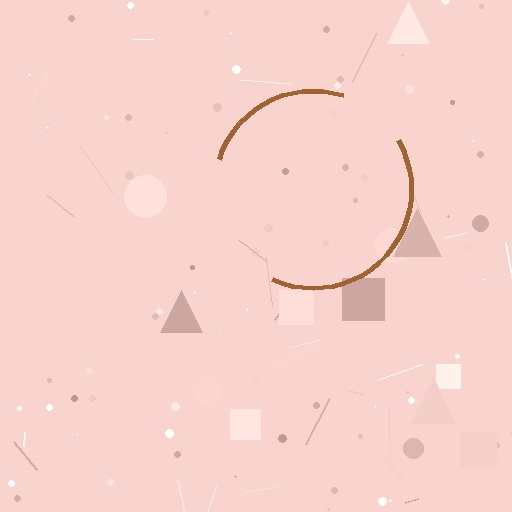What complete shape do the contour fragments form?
The contour fragments form a circle.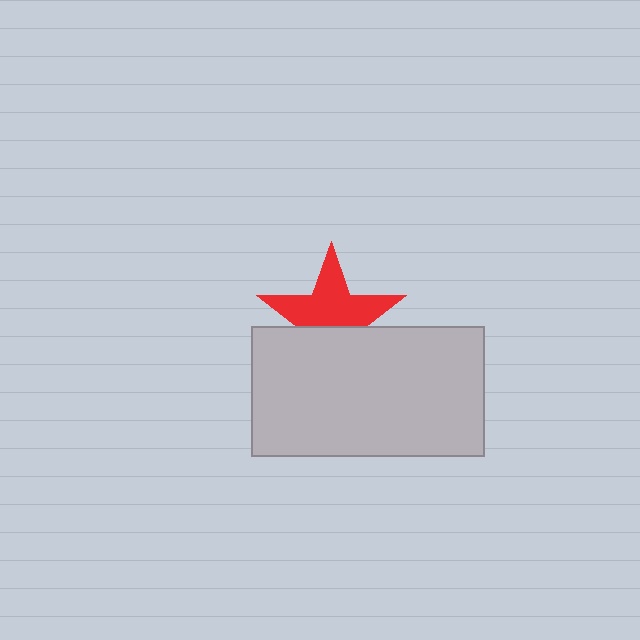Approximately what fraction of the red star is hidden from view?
Roughly 41% of the red star is hidden behind the light gray rectangle.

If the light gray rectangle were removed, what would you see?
You would see the complete red star.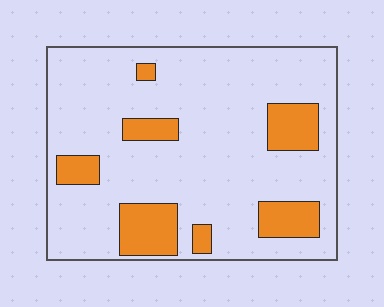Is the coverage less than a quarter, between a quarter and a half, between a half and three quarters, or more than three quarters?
Less than a quarter.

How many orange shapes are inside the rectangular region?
7.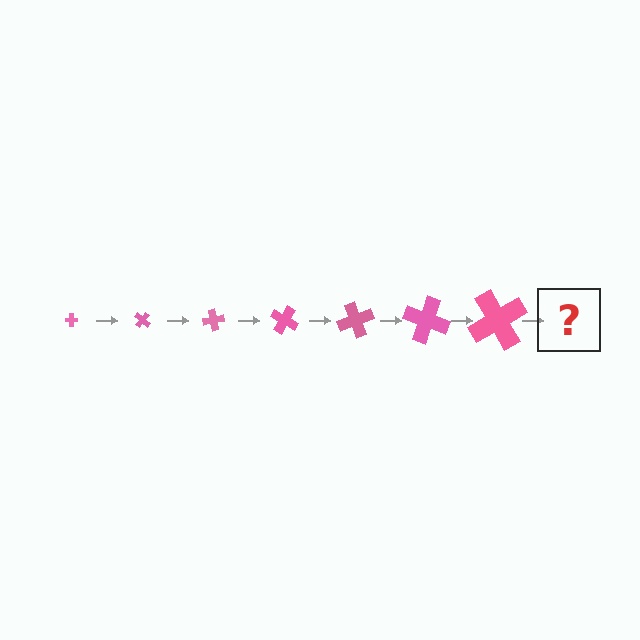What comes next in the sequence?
The next element should be a cross, larger than the previous one and rotated 280 degrees from the start.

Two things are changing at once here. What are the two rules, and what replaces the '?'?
The two rules are that the cross grows larger each step and it rotates 40 degrees each step. The '?' should be a cross, larger than the previous one and rotated 280 degrees from the start.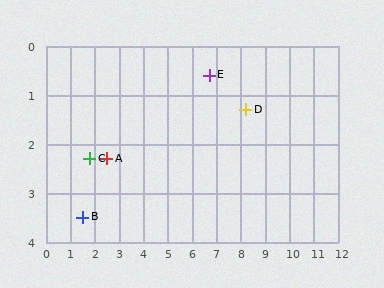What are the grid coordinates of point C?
Point C is at approximately (1.8, 2.3).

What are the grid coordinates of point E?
Point E is at approximately (6.7, 0.6).